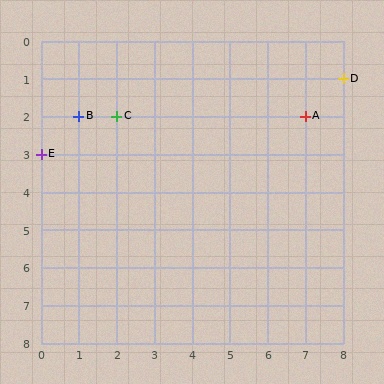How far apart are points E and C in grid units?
Points E and C are 2 columns and 1 row apart (about 2.2 grid units diagonally).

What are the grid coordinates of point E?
Point E is at grid coordinates (0, 3).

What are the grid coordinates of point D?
Point D is at grid coordinates (8, 1).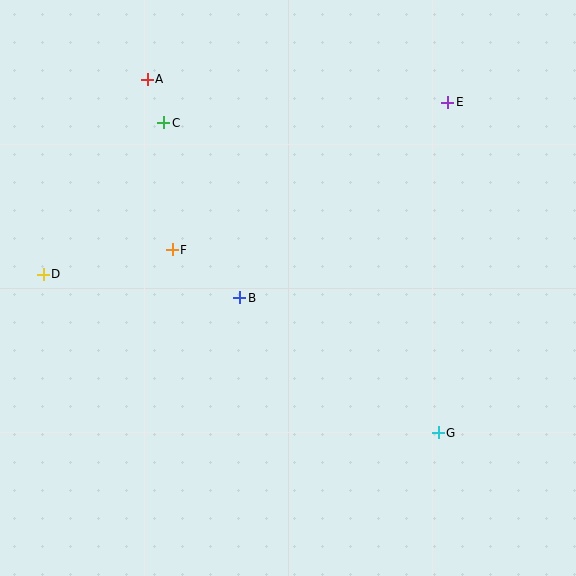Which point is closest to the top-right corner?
Point E is closest to the top-right corner.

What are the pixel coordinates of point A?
Point A is at (147, 79).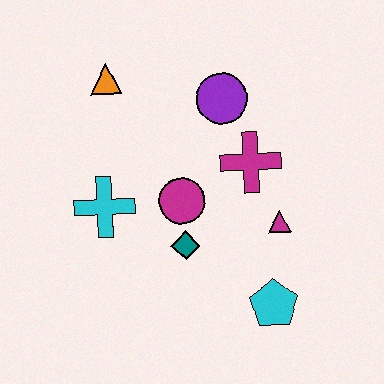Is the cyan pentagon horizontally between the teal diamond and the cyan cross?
No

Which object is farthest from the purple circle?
The cyan pentagon is farthest from the purple circle.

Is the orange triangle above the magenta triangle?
Yes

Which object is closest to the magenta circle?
The teal diamond is closest to the magenta circle.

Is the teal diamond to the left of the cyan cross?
No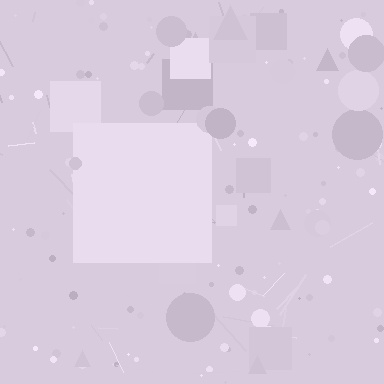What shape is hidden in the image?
A square is hidden in the image.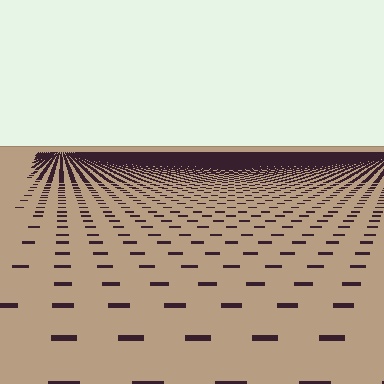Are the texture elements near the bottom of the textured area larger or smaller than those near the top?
Larger. Near the bottom, elements are closer to the viewer and appear at a bigger on-screen size.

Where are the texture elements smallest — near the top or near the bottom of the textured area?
Near the top.